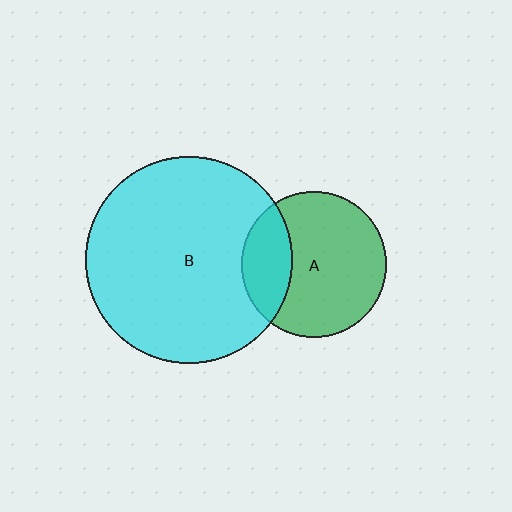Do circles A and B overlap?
Yes.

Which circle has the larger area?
Circle B (cyan).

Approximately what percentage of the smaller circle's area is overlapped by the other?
Approximately 25%.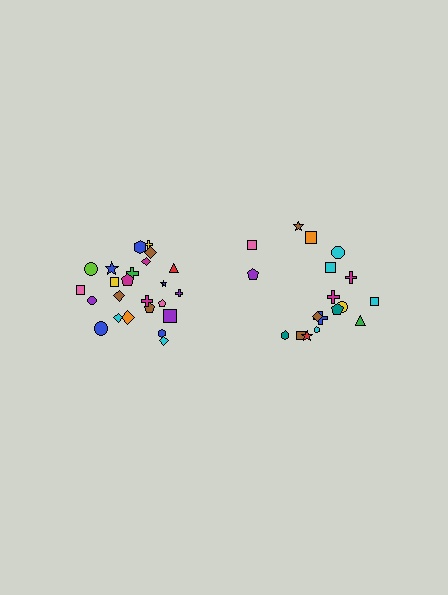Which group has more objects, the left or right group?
The left group.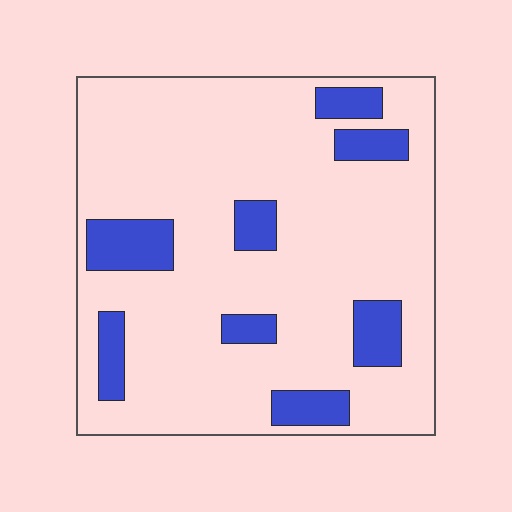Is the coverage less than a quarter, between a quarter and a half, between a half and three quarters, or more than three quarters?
Less than a quarter.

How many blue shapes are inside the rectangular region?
8.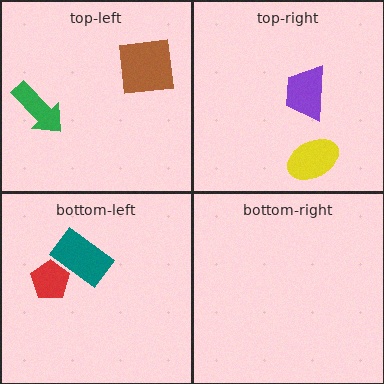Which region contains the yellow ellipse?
The top-right region.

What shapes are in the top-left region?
The brown square, the green arrow.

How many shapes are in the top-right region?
2.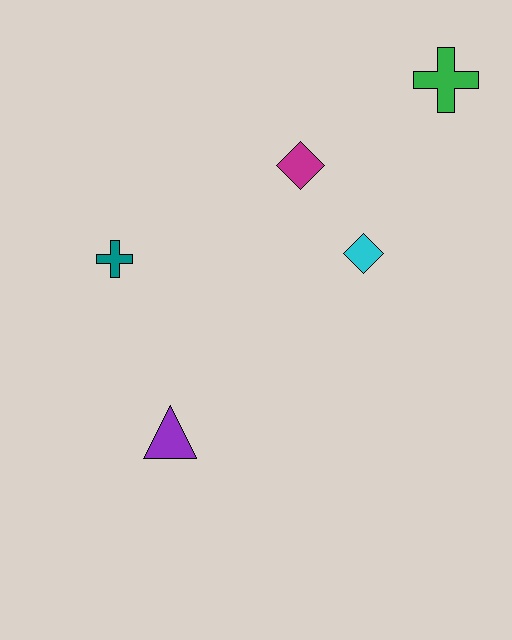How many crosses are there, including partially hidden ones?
There are 2 crosses.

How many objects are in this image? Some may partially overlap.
There are 5 objects.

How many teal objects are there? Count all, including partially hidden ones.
There is 1 teal object.